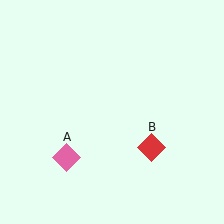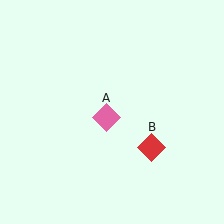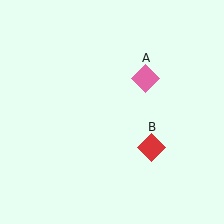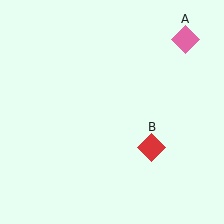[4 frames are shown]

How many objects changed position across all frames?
1 object changed position: pink diamond (object A).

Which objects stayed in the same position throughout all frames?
Red diamond (object B) remained stationary.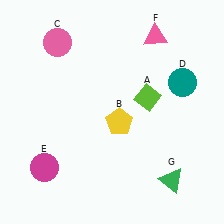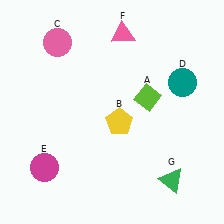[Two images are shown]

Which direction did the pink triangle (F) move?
The pink triangle (F) moved left.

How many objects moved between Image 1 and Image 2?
1 object moved between the two images.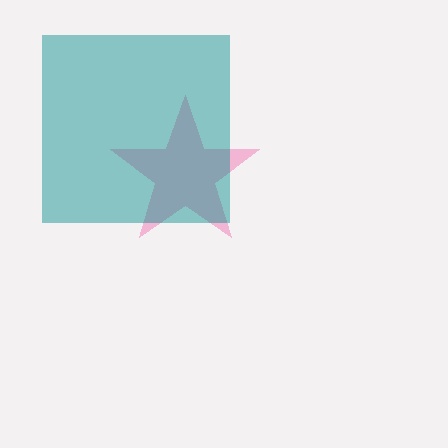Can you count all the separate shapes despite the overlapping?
Yes, there are 2 separate shapes.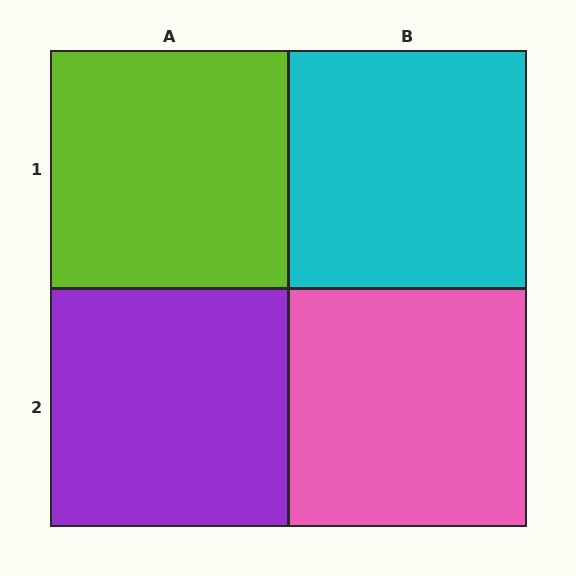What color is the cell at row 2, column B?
Pink.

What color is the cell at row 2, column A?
Purple.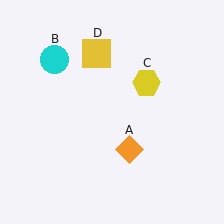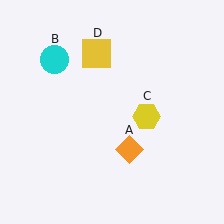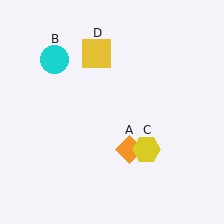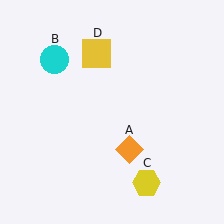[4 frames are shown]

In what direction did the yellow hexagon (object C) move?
The yellow hexagon (object C) moved down.